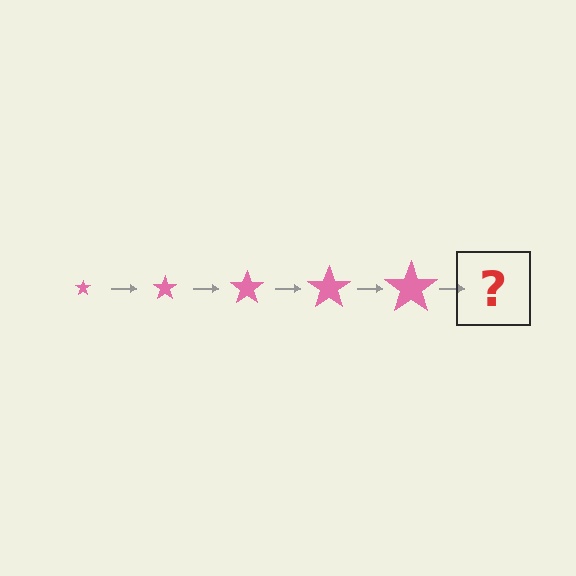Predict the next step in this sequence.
The next step is a pink star, larger than the previous one.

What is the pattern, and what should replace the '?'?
The pattern is that the star gets progressively larger each step. The '?' should be a pink star, larger than the previous one.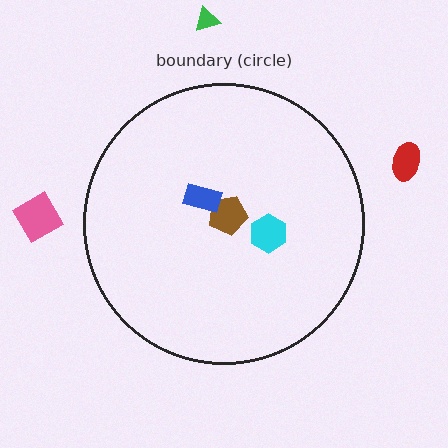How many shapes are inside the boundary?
3 inside, 3 outside.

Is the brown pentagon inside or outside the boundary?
Inside.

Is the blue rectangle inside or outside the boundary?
Inside.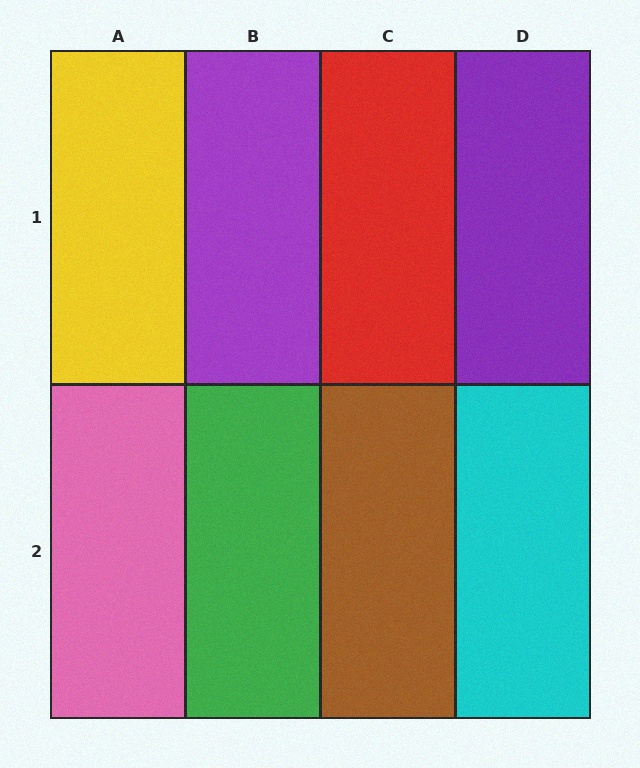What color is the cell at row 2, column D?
Cyan.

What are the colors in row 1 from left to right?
Yellow, purple, red, purple.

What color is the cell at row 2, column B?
Green.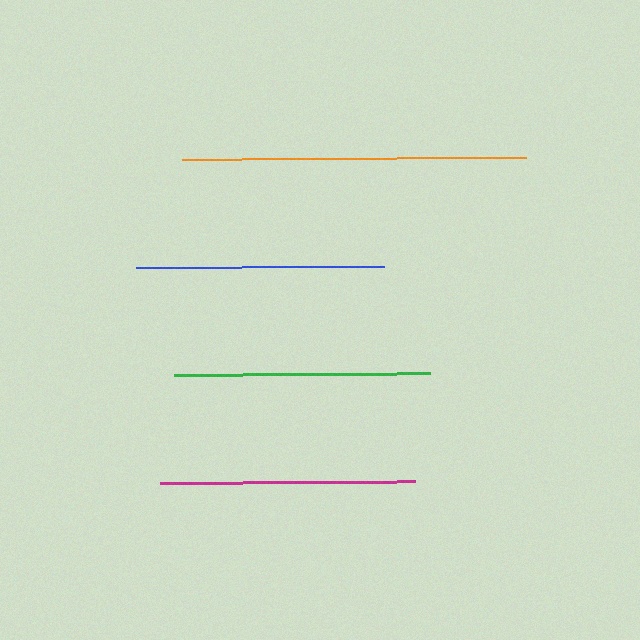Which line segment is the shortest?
The blue line is the shortest at approximately 249 pixels.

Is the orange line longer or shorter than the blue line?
The orange line is longer than the blue line.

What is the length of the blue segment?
The blue segment is approximately 249 pixels long.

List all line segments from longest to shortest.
From longest to shortest: orange, green, magenta, blue.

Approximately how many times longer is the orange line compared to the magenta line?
The orange line is approximately 1.4 times the length of the magenta line.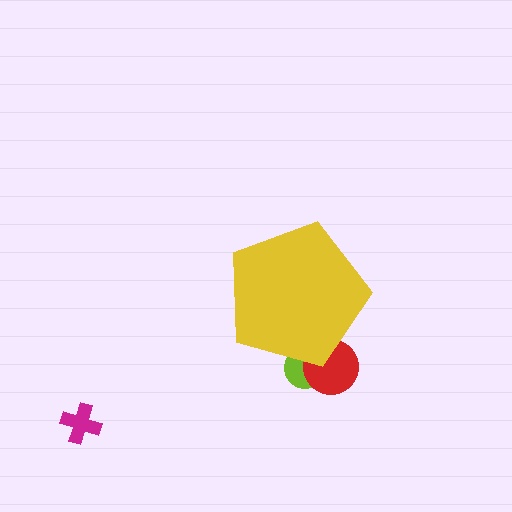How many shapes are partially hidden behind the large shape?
2 shapes are partially hidden.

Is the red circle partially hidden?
Yes, the red circle is partially hidden behind the yellow pentagon.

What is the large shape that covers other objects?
A yellow pentagon.